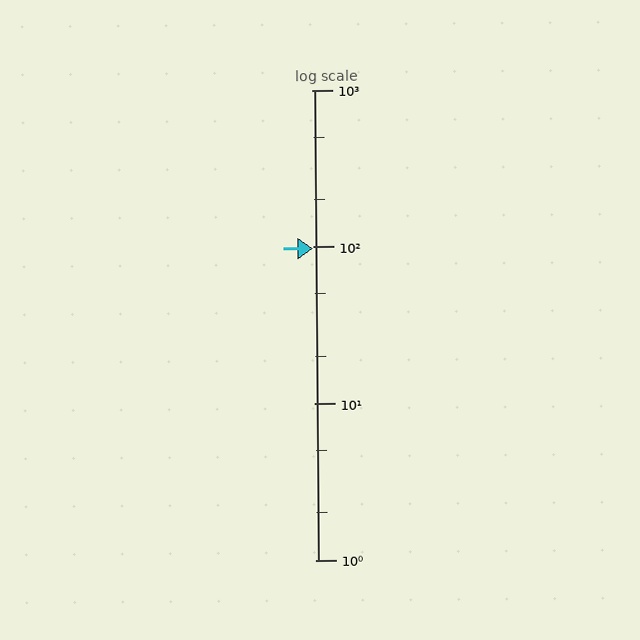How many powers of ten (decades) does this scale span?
The scale spans 3 decades, from 1 to 1000.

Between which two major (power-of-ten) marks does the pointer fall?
The pointer is between 10 and 100.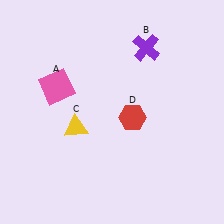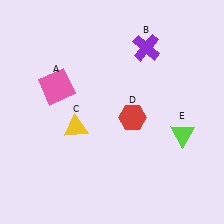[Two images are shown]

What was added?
A lime triangle (E) was added in Image 2.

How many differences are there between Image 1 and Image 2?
There is 1 difference between the two images.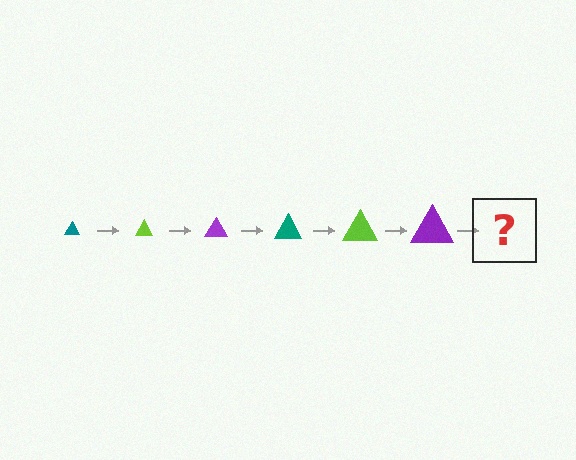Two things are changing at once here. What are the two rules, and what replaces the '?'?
The two rules are that the triangle grows larger each step and the color cycles through teal, lime, and purple. The '?' should be a teal triangle, larger than the previous one.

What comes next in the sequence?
The next element should be a teal triangle, larger than the previous one.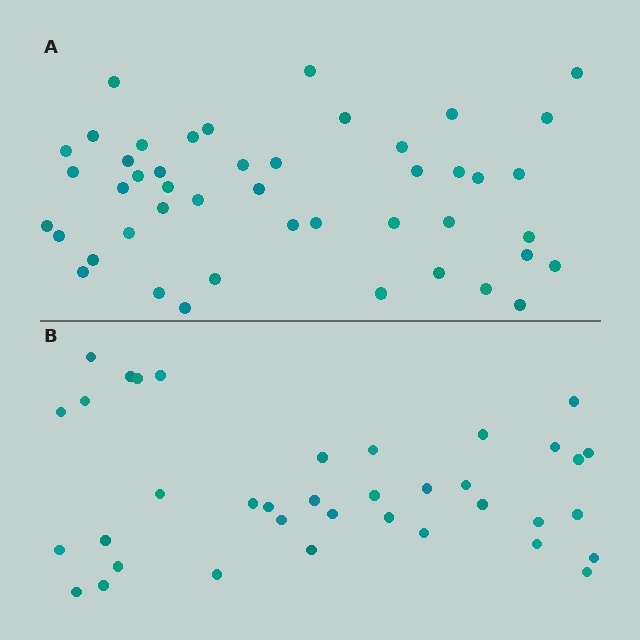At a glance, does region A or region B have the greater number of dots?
Region A (the top region) has more dots.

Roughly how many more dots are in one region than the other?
Region A has roughly 8 or so more dots than region B.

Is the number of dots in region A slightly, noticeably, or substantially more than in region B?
Region A has only slightly more — the two regions are fairly close. The ratio is roughly 1.2 to 1.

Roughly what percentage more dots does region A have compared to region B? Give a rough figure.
About 25% more.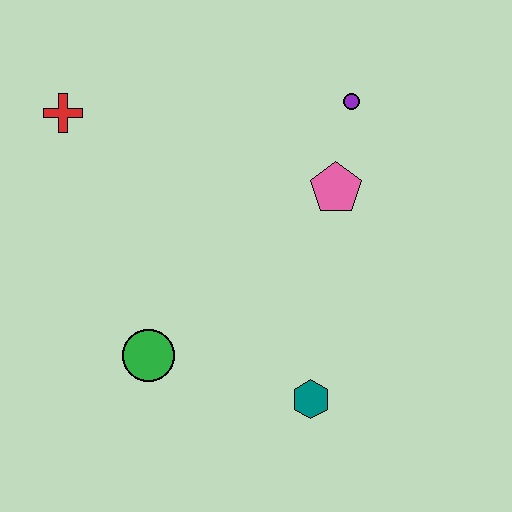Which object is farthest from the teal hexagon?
The red cross is farthest from the teal hexagon.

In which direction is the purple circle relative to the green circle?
The purple circle is above the green circle.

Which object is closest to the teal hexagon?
The green circle is closest to the teal hexagon.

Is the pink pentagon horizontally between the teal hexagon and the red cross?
No